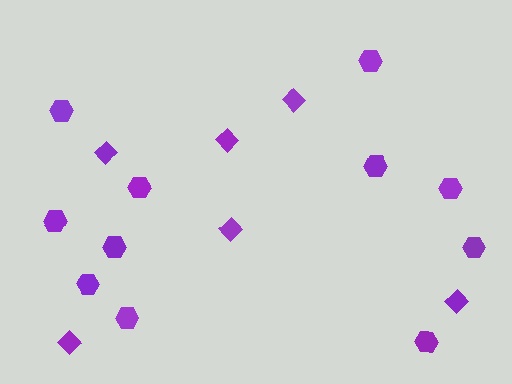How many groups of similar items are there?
There are 2 groups: one group of hexagons (11) and one group of diamonds (6).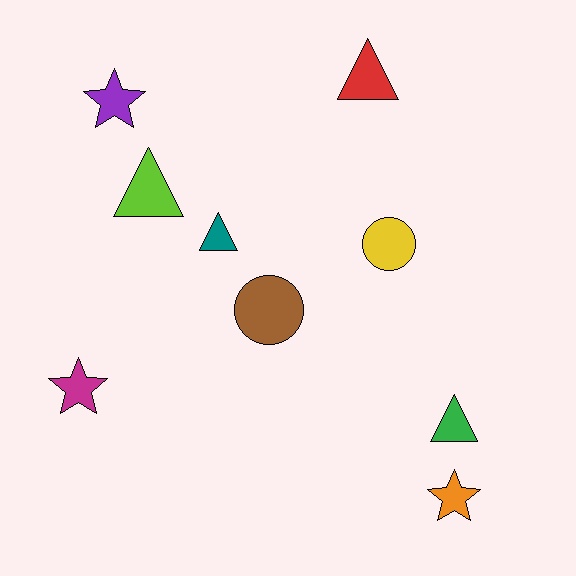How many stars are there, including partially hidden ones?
There are 3 stars.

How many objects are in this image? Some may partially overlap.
There are 9 objects.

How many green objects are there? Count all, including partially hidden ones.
There is 1 green object.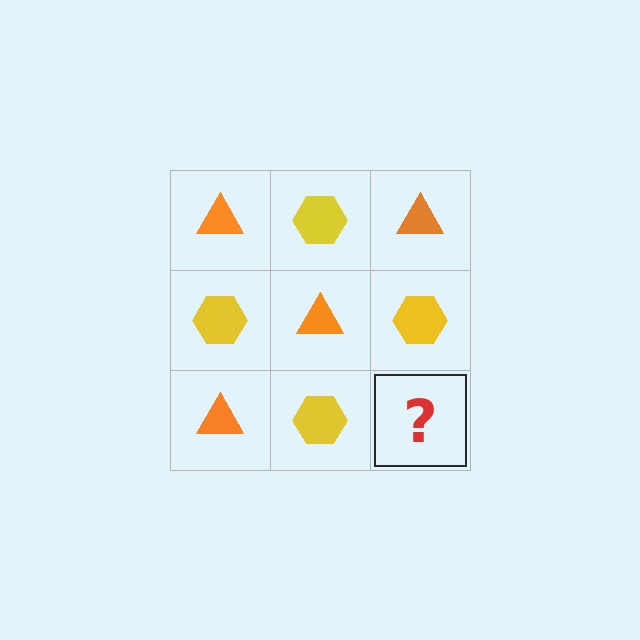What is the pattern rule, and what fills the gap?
The rule is that it alternates orange triangle and yellow hexagon in a checkerboard pattern. The gap should be filled with an orange triangle.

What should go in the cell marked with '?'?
The missing cell should contain an orange triangle.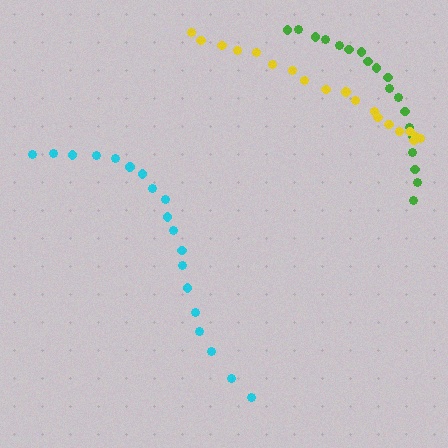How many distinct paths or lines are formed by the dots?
There are 3 distinct paths.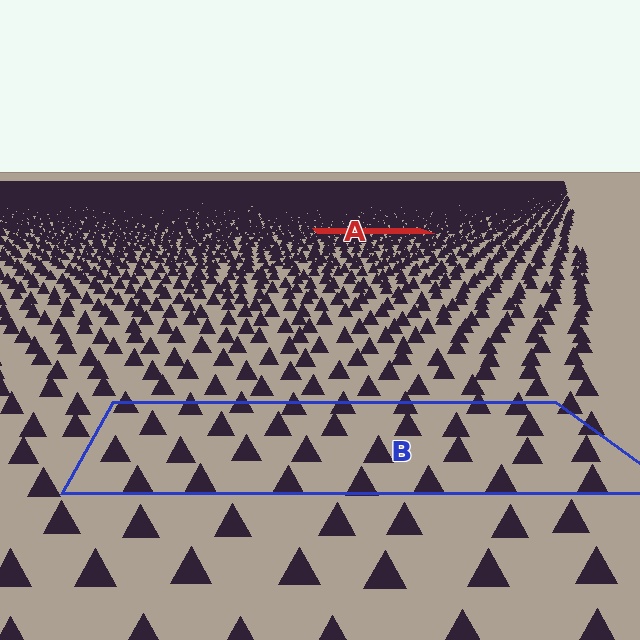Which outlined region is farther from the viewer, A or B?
Region A is farther from the viewer — the texture elements inside it appear smaller and more densely packed.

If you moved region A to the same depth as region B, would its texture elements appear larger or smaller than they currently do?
They would appear larger. At a closer depth, the same texture elements are projected at a bigger on-screen size.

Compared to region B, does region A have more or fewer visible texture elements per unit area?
Region A has more texture elements per unit area — they are packed more densely because it is farther away.